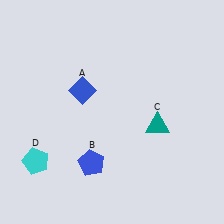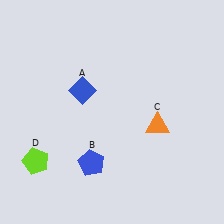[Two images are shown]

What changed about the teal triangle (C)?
In Image 1, C is teal. In Image 2, it changed to orange.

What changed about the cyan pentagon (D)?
In Image 1, D is cyan. In Image 2, it changed to lime.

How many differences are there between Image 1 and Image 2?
There are 2 differences between the two images.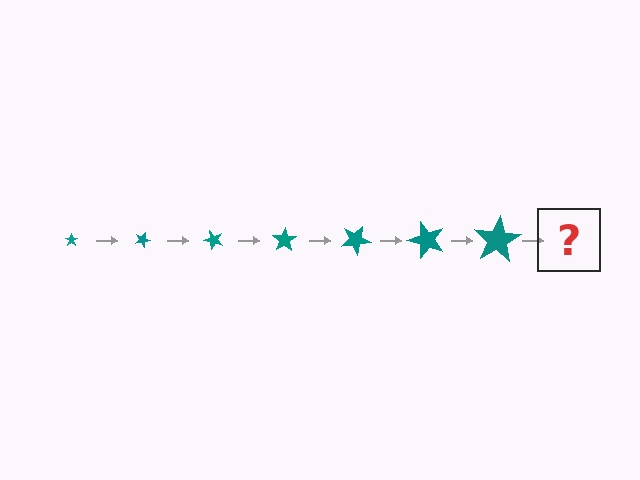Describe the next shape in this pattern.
It should be a star, larger than the previous one and rotated 175 degrees from the start.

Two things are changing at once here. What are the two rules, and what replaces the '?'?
The two rules are that the star grows larger each step and it rotates 25 degrees each step. The '?' should be a star, larger than the previous one and rotated 175 degrees from the start.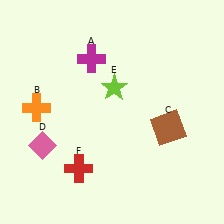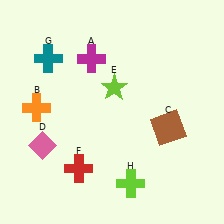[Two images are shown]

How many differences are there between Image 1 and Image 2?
There are 2 differences between the two images.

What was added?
A teal cross (G), a lime cross (H) were added in Image 2.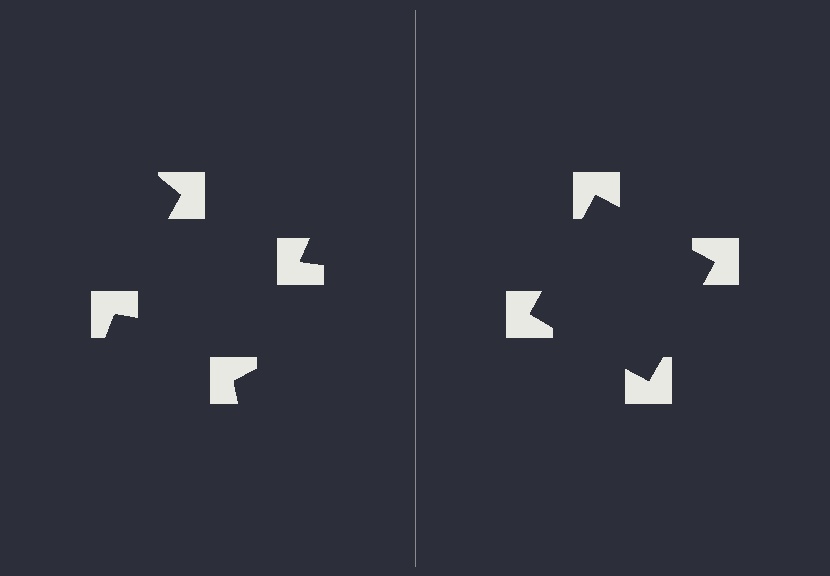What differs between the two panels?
The notched squares are positioned identically on both sides; only the wedge orientations differ. On the right they align to a square; on the left they are misaligned.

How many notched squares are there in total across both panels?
8 — 4 on each side.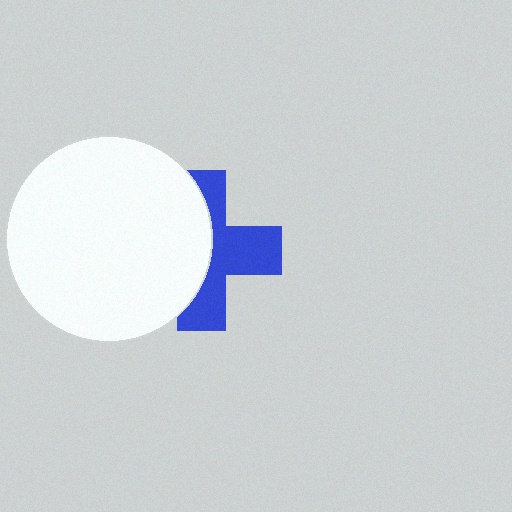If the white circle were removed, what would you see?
You would see the complete blue cross.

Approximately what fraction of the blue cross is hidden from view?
Roughly 49% of the blue cross is hidden behind the white circle.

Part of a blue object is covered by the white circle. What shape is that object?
It is a cross.